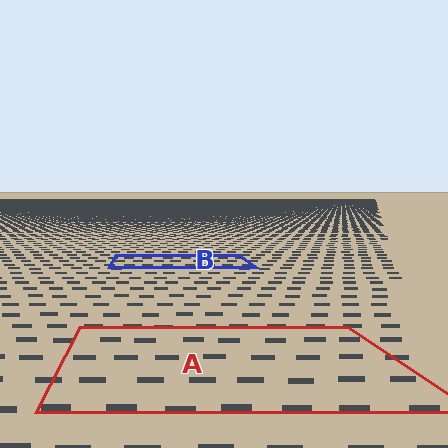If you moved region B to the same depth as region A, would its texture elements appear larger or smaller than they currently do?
They would appear larger. At a closer depth, the same texture elements are projected at a bigger on-screen size.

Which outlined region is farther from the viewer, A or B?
Region B is farther from the viewer — the texture elements inside it appear smaller and more densely packed.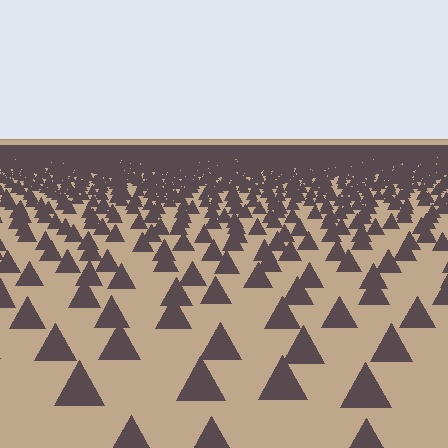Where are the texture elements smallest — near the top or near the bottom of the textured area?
Near the top.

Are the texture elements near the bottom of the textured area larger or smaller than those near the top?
Larger. Near the bottom, elements are closer to the viewer and appear at a bigger on-screen size.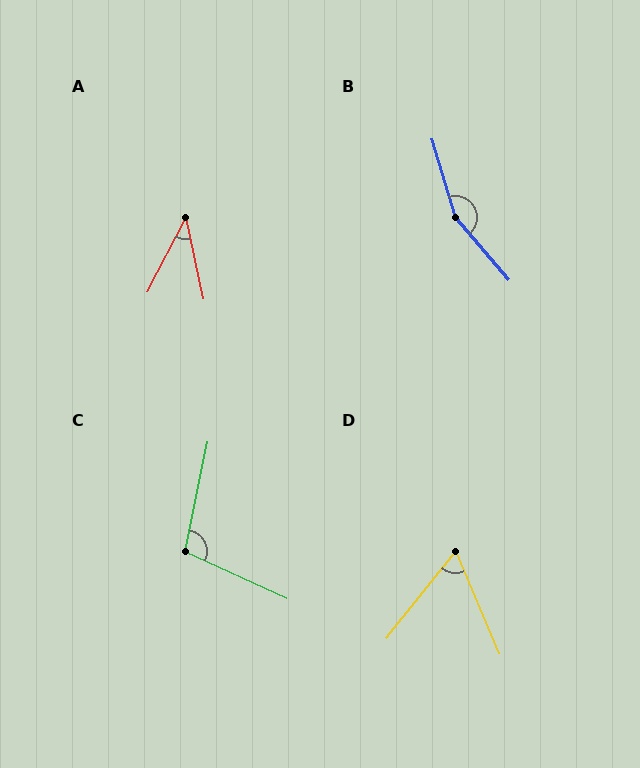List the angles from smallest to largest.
A (39°), D (61°), C (103°), B (157°).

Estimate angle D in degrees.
Approximately 61 degrees.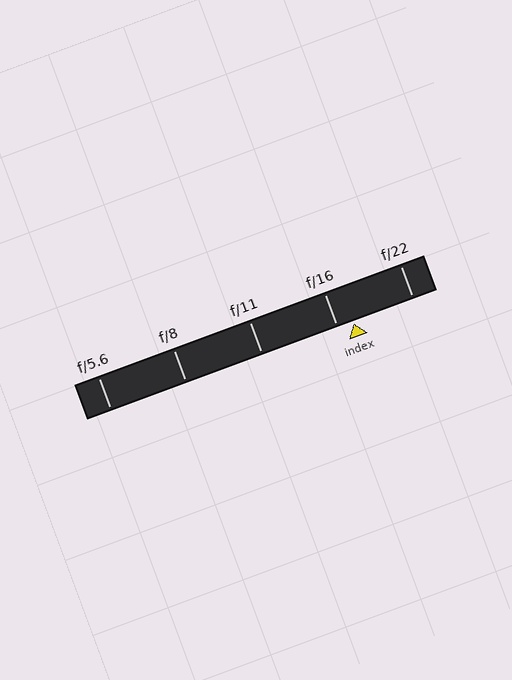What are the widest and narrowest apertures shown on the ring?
The widest aperture shown is f/5.6 and the narrowest is f/22.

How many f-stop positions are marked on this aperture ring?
There are 5 f-stop positions marked.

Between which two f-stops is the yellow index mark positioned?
The index mark is between f/16 and f/22.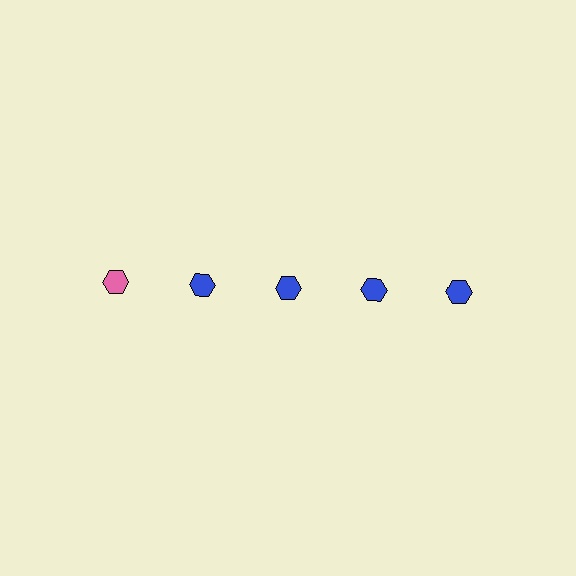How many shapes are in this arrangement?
There are 5 shapes arranged in a grid pattern.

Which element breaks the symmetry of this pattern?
The pink hexagon in the top row, leftmost column breaks the symmetry. All other shapes are blue hexagons.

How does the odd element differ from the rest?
It has a different color: pink instead of blue.